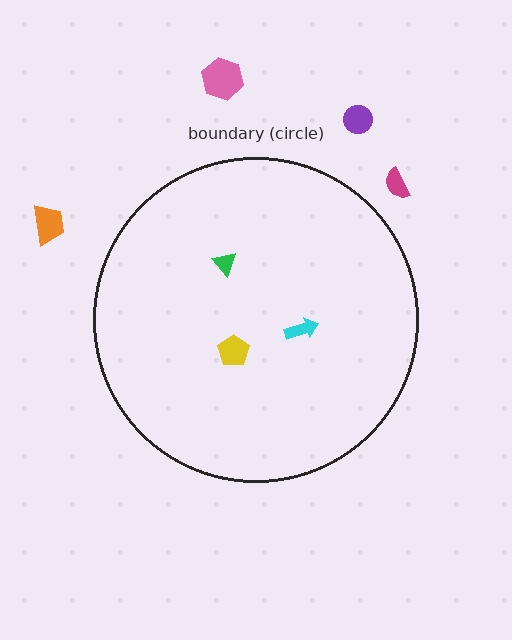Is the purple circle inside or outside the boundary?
Outside.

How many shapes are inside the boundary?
3 inside, 4 outside.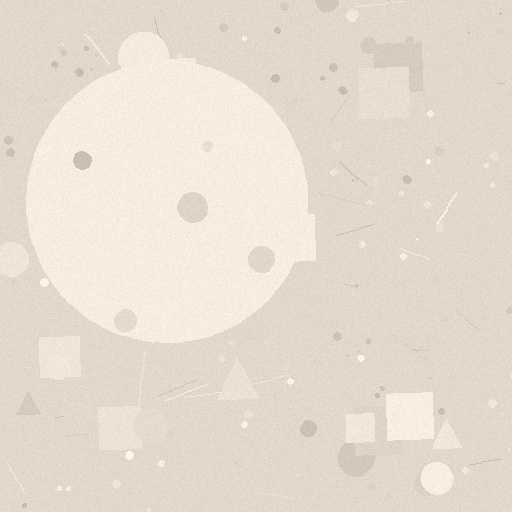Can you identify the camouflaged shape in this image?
The camouflaged shape is a circle.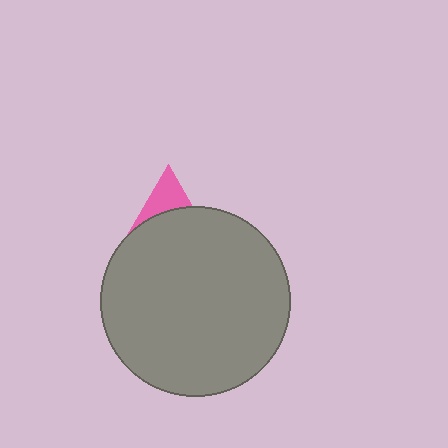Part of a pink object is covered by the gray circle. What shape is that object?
It is a triangle.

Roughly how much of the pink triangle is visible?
A small part of it is visible (roughly 32%).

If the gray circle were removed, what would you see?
You would see the complete pink triangle.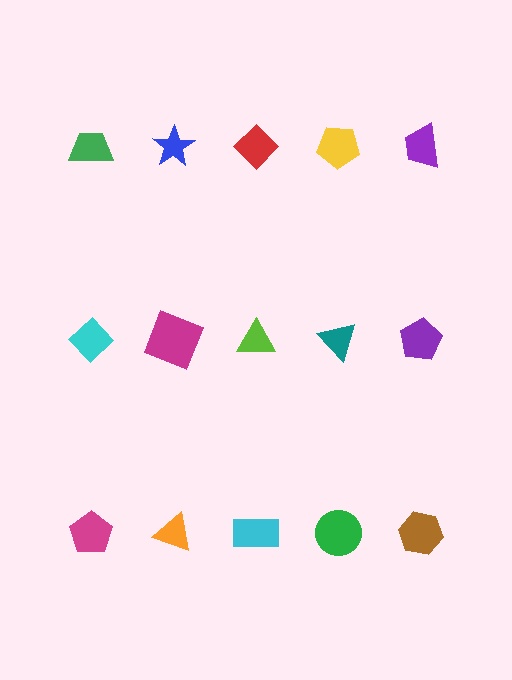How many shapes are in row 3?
5 shapes.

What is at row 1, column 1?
A green trapezoid.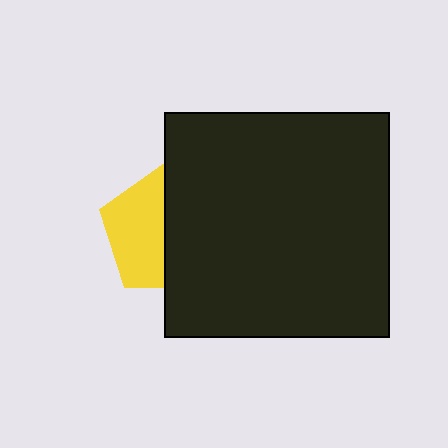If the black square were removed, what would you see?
You would see the complete yellow pentagon.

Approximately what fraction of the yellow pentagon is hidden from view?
Roughly 52% of the yellow pentagon is hidden behind the black square.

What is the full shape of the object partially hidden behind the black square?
The partially hidden object is a yellow pentagon.